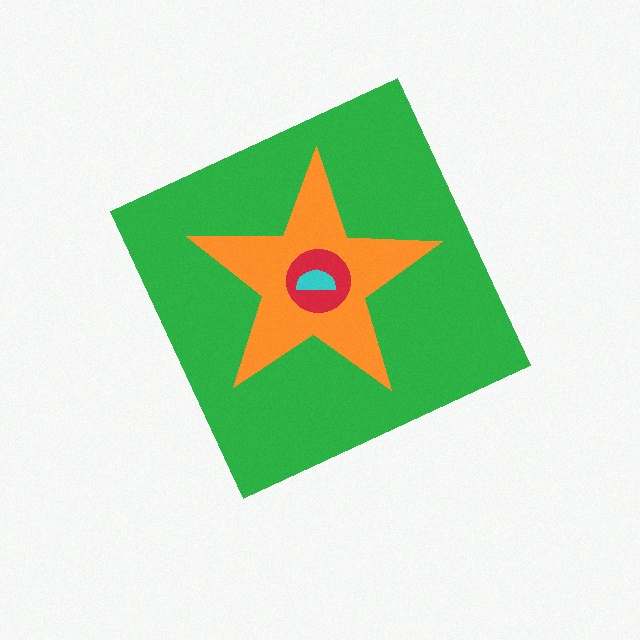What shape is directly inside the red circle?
The cyan semicircle.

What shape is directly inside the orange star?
The red circle.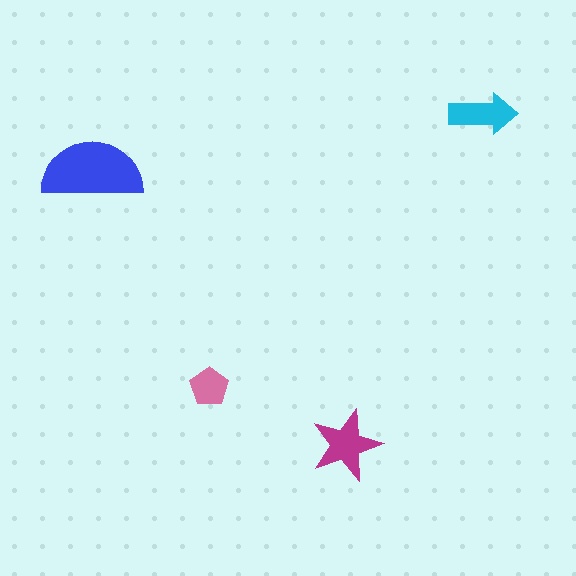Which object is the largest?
The blue semicircle.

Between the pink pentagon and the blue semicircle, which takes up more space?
The blue semicircle.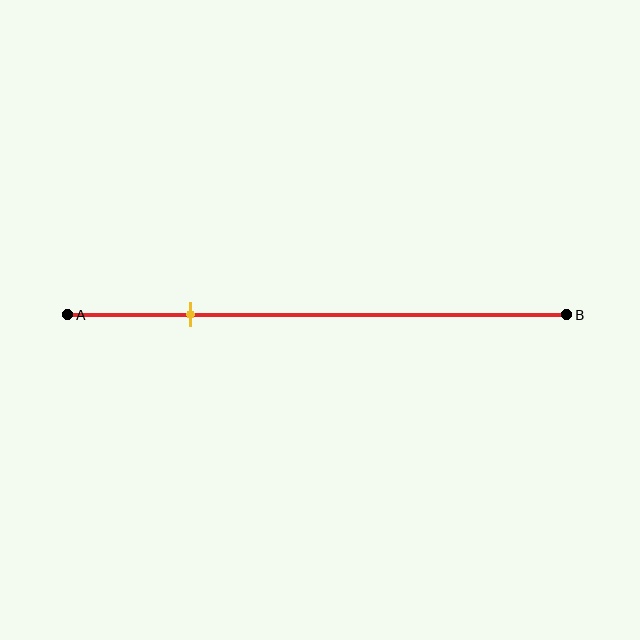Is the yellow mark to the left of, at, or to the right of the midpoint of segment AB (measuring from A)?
The yellow mark is to the left of the midpoint of segment AB.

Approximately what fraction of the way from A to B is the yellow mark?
The yellow mark is approximately 25% of the way from A to B.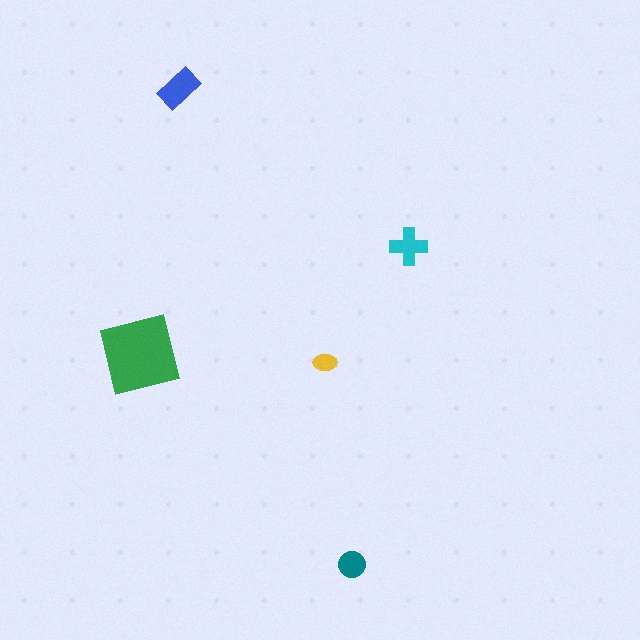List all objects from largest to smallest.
The green square, the blue rectangle, the cyan cross, the teal circle, the yellow ellipse.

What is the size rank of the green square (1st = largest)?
1st.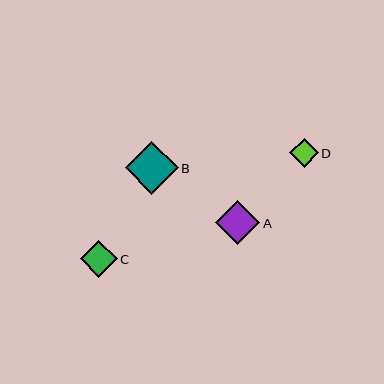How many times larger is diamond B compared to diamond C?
Diamond B is approximately 1.4 times the size of diamond C.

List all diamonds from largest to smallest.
From largest to smallest: B, A, C, D.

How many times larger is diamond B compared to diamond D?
Diamond B is approximately 1.9 times the size of diamond D.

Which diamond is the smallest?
Diamond D is the smallest with a size of approximately 28 pixels.